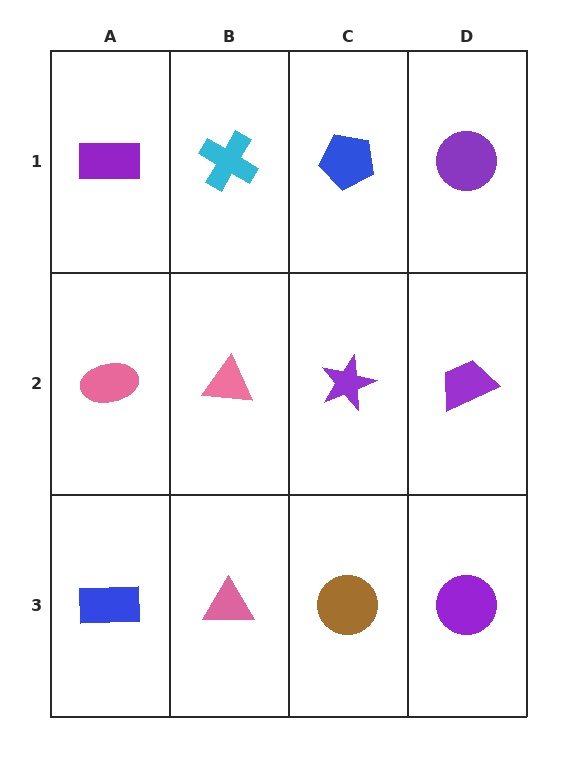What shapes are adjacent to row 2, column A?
A purple rectangle (row 1, column A), a blue rectangle (row 3, column A), a pink triangle (row 2, column B).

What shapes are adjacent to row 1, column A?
A pink ellipse (row 2, column A), a cyan cross (row 1, column B).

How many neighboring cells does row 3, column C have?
3.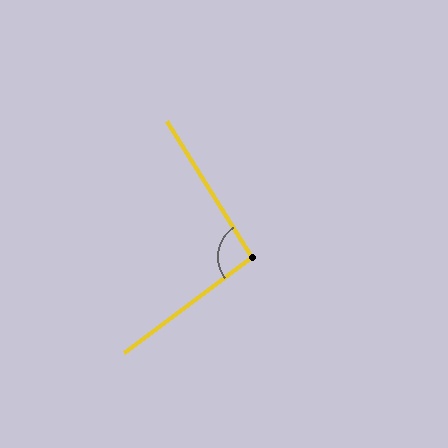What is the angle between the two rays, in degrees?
Approximately 95 degrees.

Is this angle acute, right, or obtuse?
It is approximately a right angle.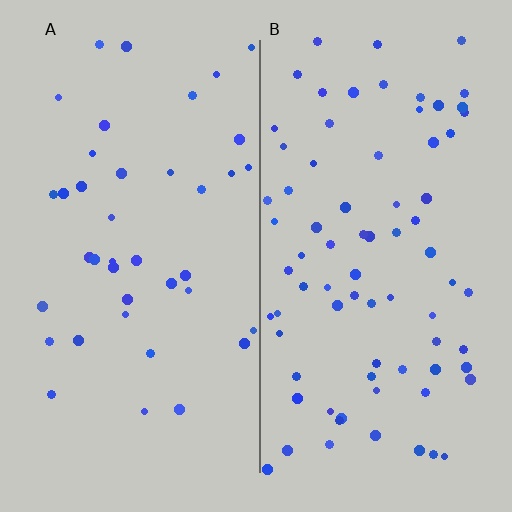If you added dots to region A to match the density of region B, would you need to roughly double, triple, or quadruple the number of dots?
Approximately double.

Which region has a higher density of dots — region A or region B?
B (the right).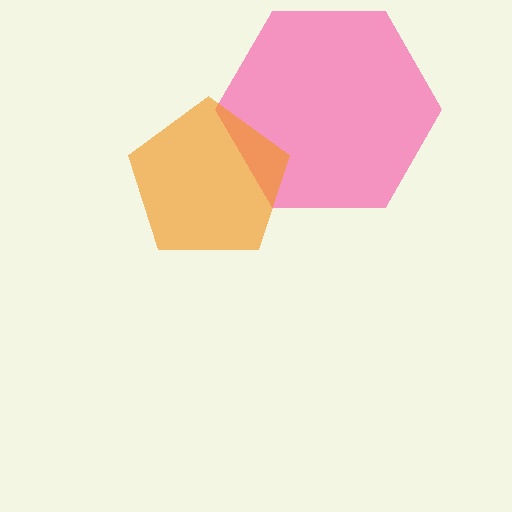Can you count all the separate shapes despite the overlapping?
Yes, there are 2 separate shapes.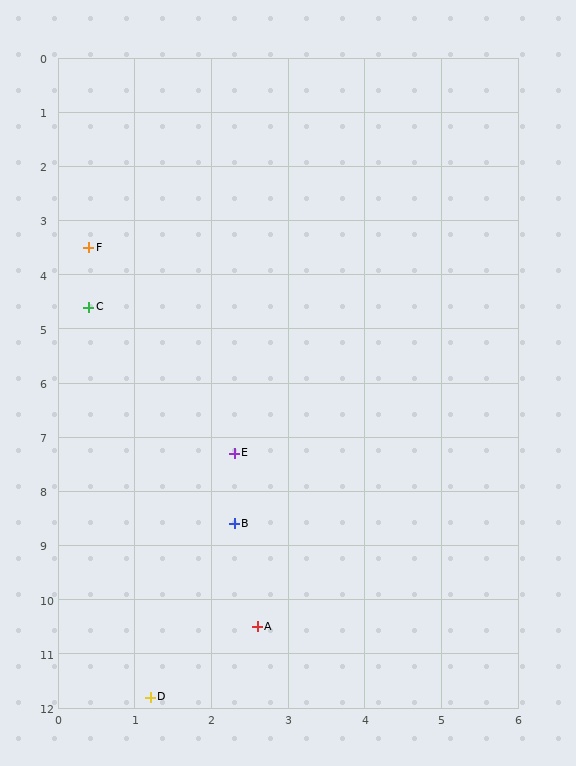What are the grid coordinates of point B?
Point B is at approximately (2.3, 8.6).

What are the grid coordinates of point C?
Point C is at approximately (0.4, 4.6).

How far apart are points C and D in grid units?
Points C and D are about 7.2 grid units apart.